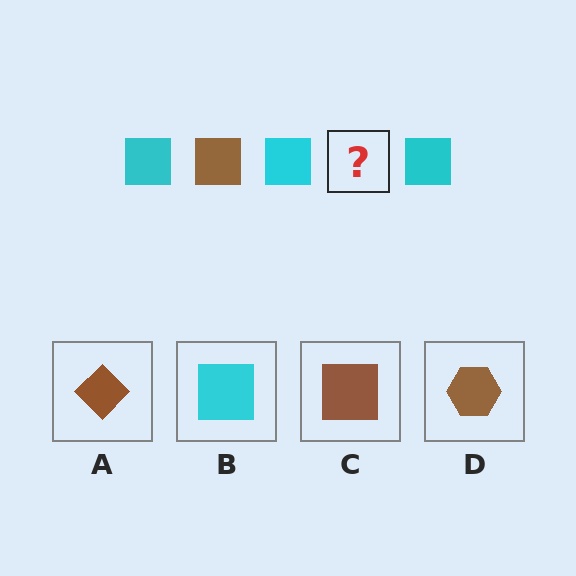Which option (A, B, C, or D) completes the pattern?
C.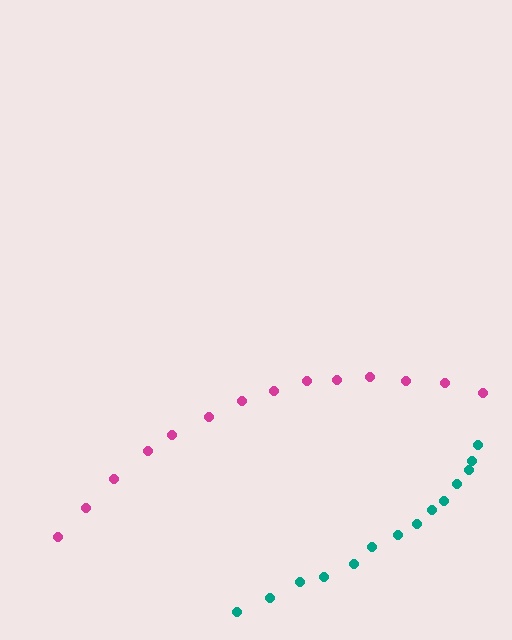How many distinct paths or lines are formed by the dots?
There are 2 distinct paths.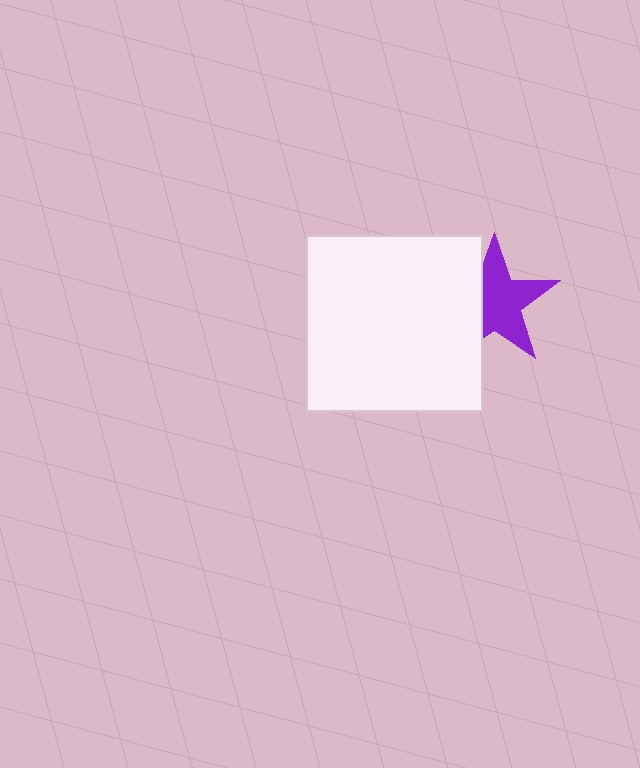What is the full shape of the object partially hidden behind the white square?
The partially hidden object is a purple star.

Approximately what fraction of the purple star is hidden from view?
Roughly 34% of the purple star is hidden behind the white square.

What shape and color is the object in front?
The object in front is a white square.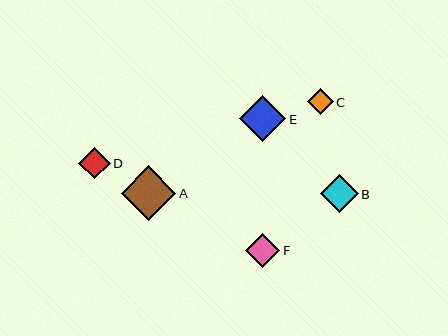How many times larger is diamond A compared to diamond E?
Diamond A is approximately 1.2 times the size of diamond E.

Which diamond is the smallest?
Diamond C is the smallest with a size of approximately 26 pixels.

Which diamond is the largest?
Diamond A is the largest with a size of approximately 55 pixels.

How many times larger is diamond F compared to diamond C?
Diamond F is approximately 1.3 times the size of diamond C.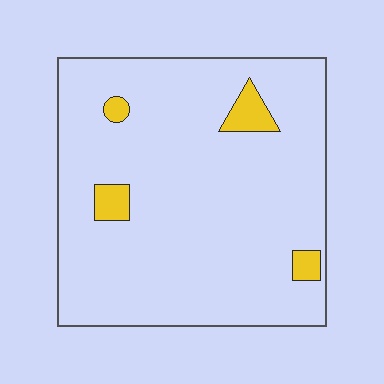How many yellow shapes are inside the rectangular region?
4.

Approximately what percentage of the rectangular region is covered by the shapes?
Approximately 5%.